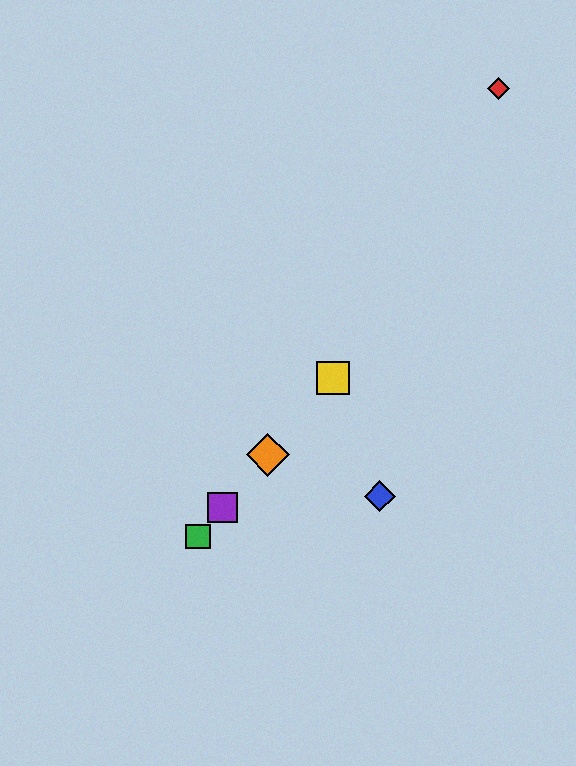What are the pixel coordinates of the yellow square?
The yellow square is at (333, 378).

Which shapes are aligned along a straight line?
The green square, the yellow square, the purple square, the orange diamond are aligned along a straight line.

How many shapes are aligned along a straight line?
4 shapes (the green square, the yellow square, the purple square, the orange diamond) are aligned along a straight line.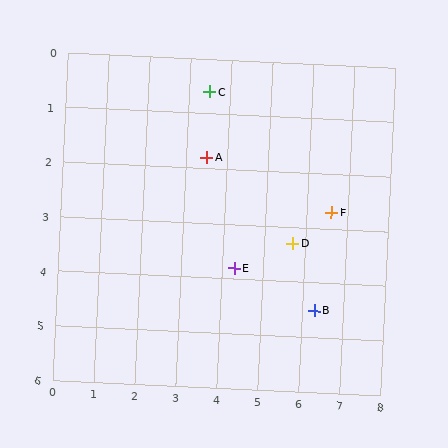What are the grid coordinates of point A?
Point A is at approximately (3.5, 1.8).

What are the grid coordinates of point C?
Point C is at approximately (3.5, 0.6).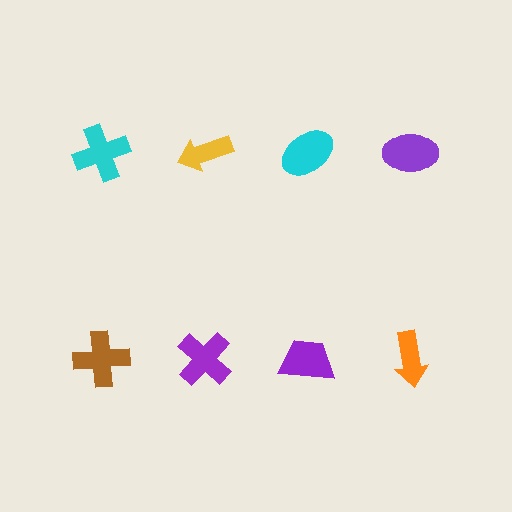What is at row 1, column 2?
A yellow arrow.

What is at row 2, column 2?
A purple cross.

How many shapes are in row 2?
4 shapes.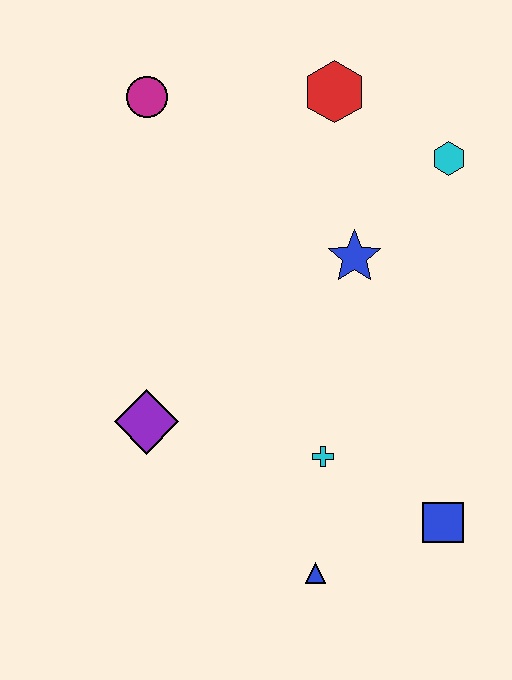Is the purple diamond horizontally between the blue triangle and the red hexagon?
No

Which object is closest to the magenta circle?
The red hexagon is closest to the magenta circle.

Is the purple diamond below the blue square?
No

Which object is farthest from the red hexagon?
The blue triangle is farthest from the red hexagon.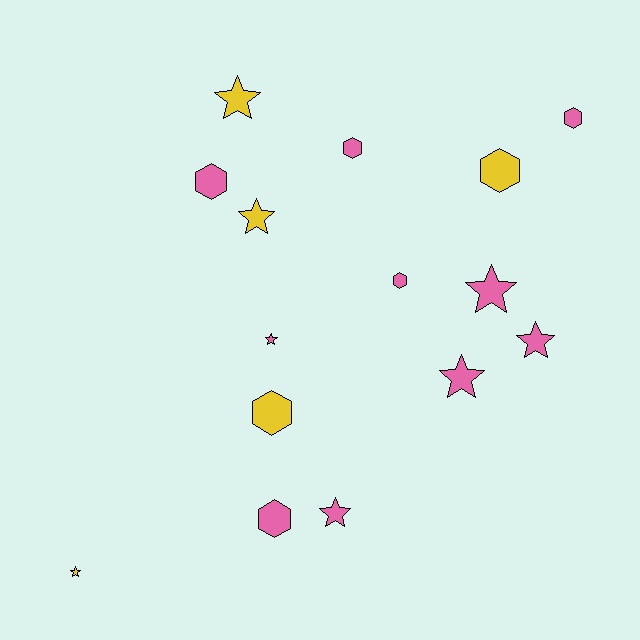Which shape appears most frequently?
Star, with 8 objects.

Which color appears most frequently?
Pink, with 10 objects.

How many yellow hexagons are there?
There are 2 yellow hexagons.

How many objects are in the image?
There are 15 objects.